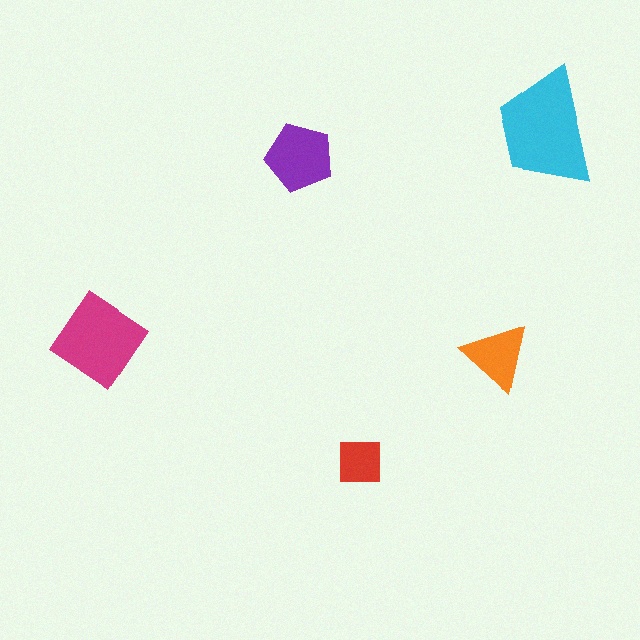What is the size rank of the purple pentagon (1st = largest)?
3rd.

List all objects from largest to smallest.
The cyan trapezoid, the magenta diamond, the purple pentagon, the orange triangle, the red square.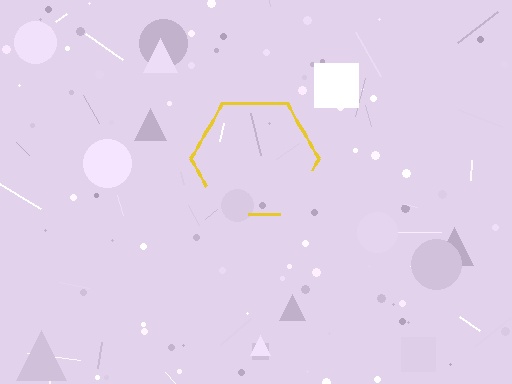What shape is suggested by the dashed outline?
The dashed outline suggests a hexagon.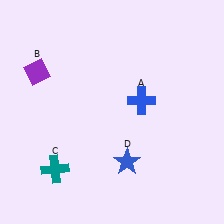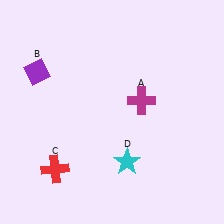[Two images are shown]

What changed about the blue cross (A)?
In Image 1, A is blue. In Image 2, it changed to magenta.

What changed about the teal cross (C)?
In Image 1, C is teal. In Image 2, it changed to red.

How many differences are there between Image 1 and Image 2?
There are 3 differences between the two images.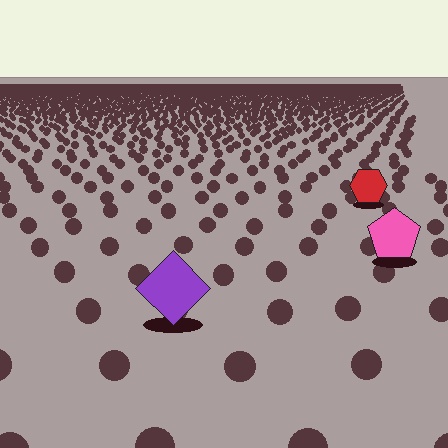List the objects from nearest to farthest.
From nearest to farthest: the purple diamond, the pink pentagon, the red hexagon.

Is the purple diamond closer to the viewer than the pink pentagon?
Yes. The purple diamond is closer — you can tell from the texture gradient: the ground texture is coarser near it.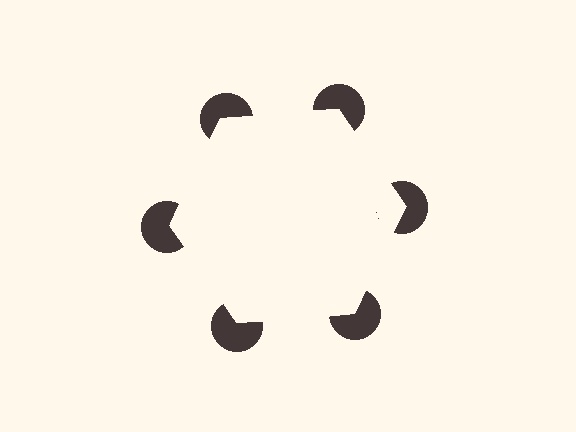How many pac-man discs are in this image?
There are 6 — one at each vertex of the illusory hexagon.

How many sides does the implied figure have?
6 sides.